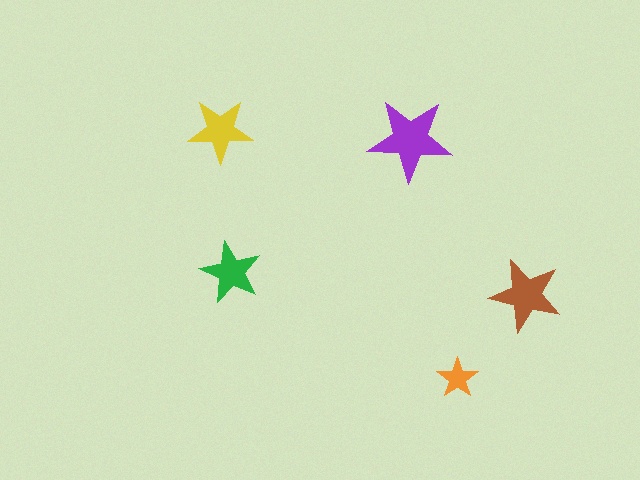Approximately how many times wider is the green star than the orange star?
About 1.5 times wider.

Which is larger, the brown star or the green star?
The brown one.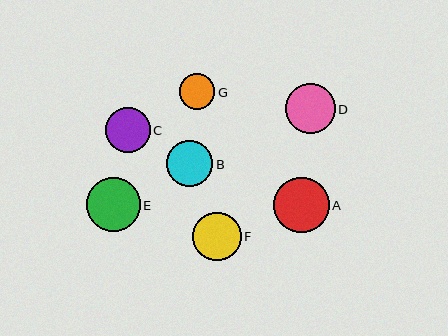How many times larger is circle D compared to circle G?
Circle D is approximately 1.4 times the size of circle G.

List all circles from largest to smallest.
From largest to smallest: A, E, D, F, B, C, G.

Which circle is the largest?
Circle A is the largest with a size of approximately 55 pixels.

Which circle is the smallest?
Circle G is the smallest with a size of approximately 36 pixels.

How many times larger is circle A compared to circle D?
Circle A is approximately 1.1 times the size of circle D.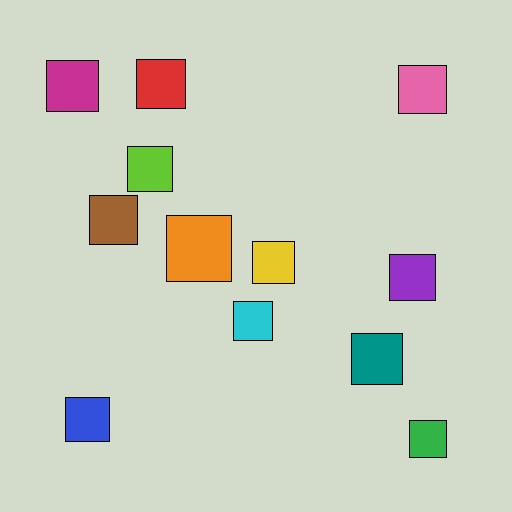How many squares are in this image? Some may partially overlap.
There are 12 squares.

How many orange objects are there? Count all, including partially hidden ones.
There is 1 orange object.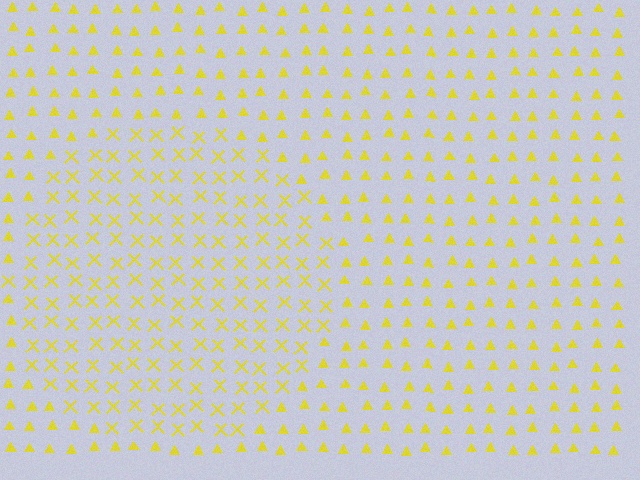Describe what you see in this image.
The image is filled with small yellow elements arranged in a uniform grid. A circle-shaped region contains X marks, while the surrounding area contains triangles. The boundary is defined purely by the change in element shape.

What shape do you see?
I see a circle.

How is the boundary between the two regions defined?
The boundary is defined by a change in element shape: X marks inside vs. triangles outside. All elements share the same color and spacing.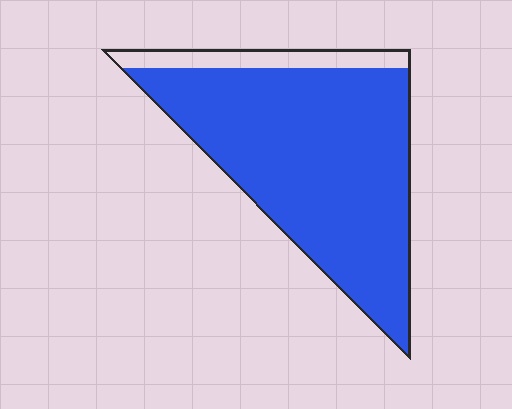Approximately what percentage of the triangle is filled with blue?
Approximately 90%.